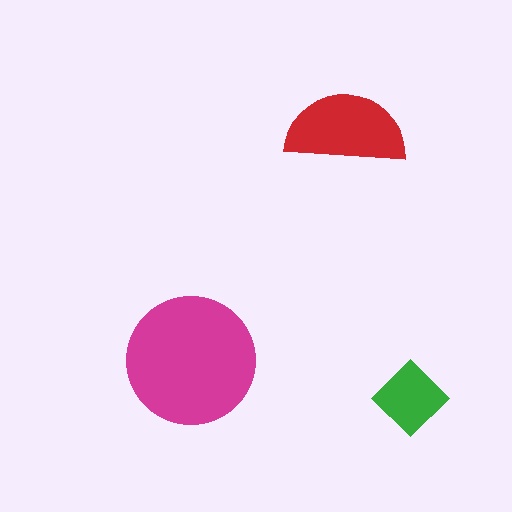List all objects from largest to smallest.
The magenta circle, the red semicircle, the green diamond.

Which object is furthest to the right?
The green diamond is rightmost.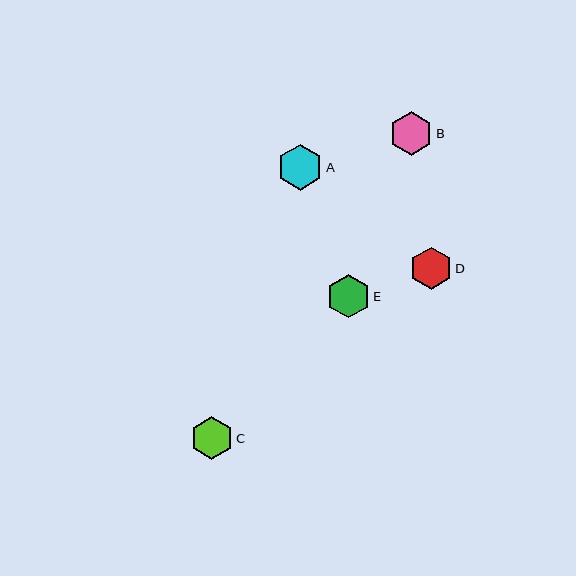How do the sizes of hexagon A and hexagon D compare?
Hexagon A and hexagon D are approximately the same size.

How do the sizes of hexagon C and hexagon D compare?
Hexagon C and hexagon D are approximately the same size.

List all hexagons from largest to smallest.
From largest to smallest: A, B, E, C, D.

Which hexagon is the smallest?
Hexagon D is the smallest with a size of approximately 42 pixels.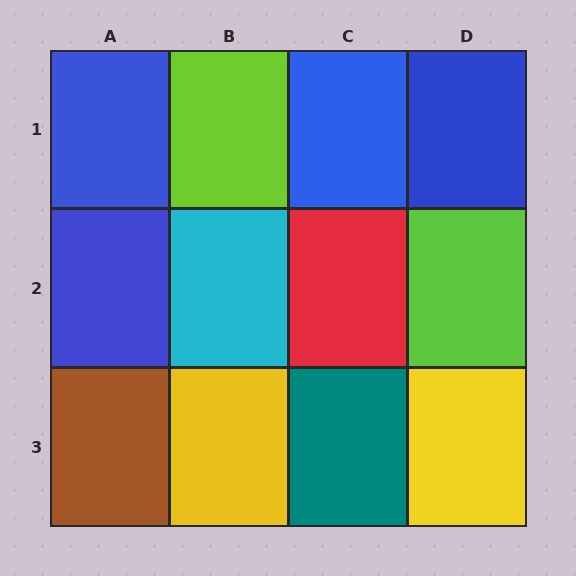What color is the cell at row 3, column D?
Yellow.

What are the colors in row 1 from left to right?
Blue, lime, blue, blue.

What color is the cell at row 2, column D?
Lime.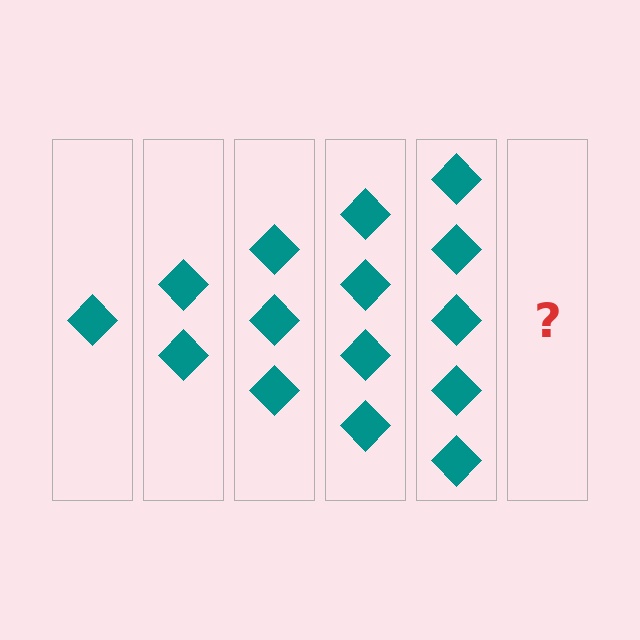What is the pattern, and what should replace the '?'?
The pattern is that each step adds one more diamond. The '?' should be 6 diamonds.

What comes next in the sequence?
The next element should be 6 diamonds.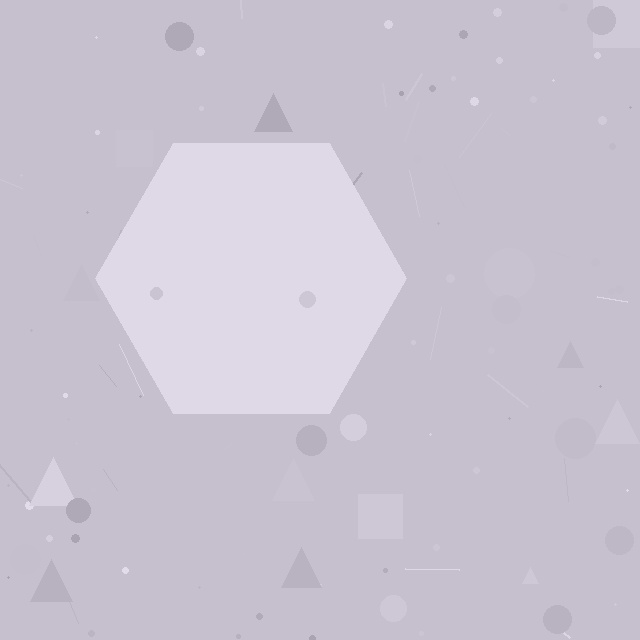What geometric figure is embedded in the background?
A hexagon is embedded in the background.